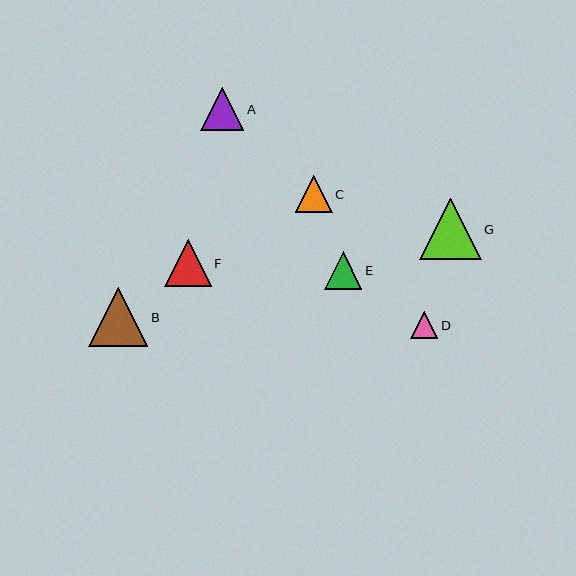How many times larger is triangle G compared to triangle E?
Triangle G is approximately 1.6 times the size of triangle E.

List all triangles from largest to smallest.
From largest to smallest: G, B, F, A, E, C, D.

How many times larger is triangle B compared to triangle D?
Triangle B is approximately 2.2 times the size of triangle D.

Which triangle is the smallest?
Triangle D is the smallest with a size of approximately 27 pixels.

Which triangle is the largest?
Triangle G is the largest with a size of approximately 62 pixels.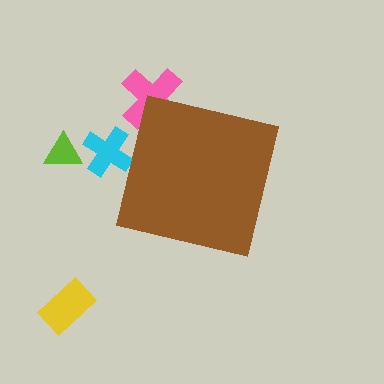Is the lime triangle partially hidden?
No, the lime triangle is fully visible.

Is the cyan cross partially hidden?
Yes, the cyan cross is partially hidden behind the brown square.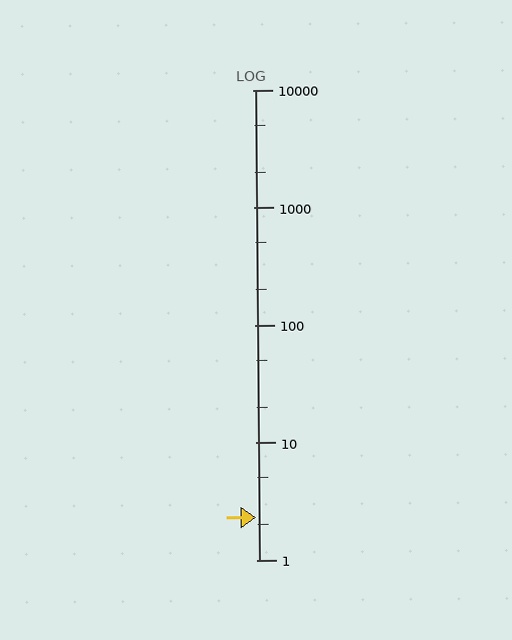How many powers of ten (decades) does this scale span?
The scale spans 4 decades, from 1 to 10000.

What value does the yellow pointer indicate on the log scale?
The pointer indicates approximately 2.3.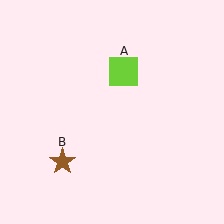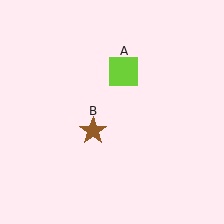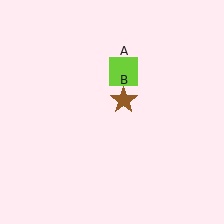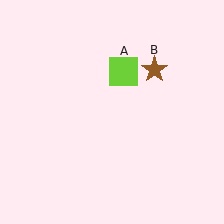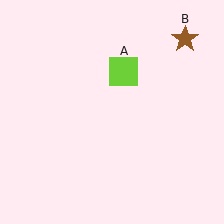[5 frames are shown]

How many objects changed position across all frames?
1 object changed position: brown star (object B).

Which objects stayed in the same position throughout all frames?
Lime square (object A) remained stationary.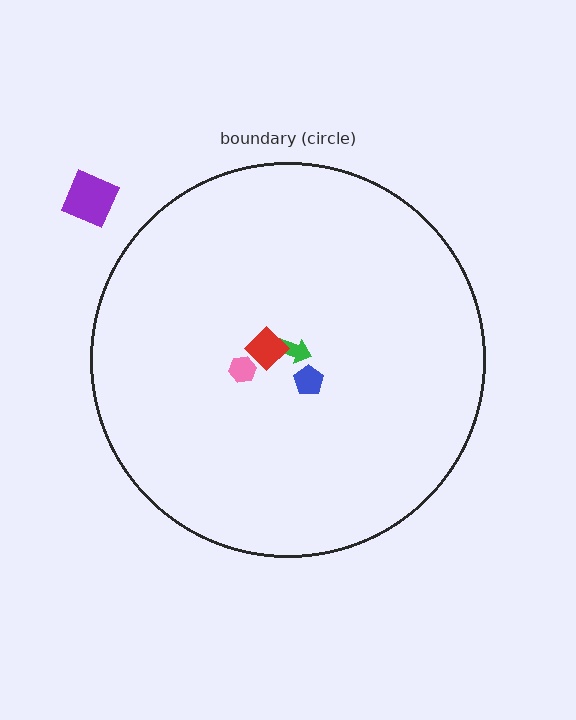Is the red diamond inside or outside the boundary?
Inside.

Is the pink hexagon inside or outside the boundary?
Inside.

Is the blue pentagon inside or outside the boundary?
Inside.